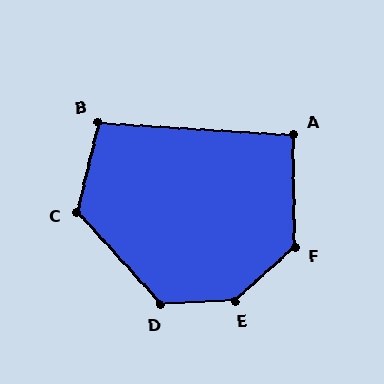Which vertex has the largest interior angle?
E, at approximately 141 degrees.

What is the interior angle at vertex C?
Approximately 125 degrees (obtuse).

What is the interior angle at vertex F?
Approximately 131 degrees (obtuse).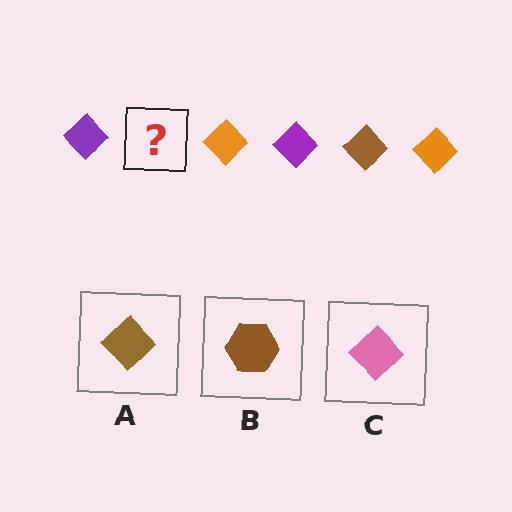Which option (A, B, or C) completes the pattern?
A.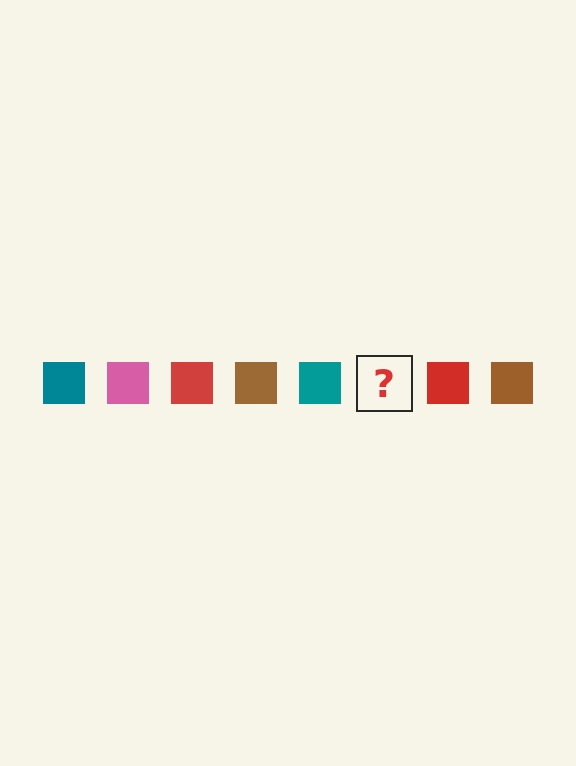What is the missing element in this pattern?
The missing element is a pink square.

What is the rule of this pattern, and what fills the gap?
The rule is that the pattern cycles through teal, pink, red, brown squares. The gap should be filled with a pink square.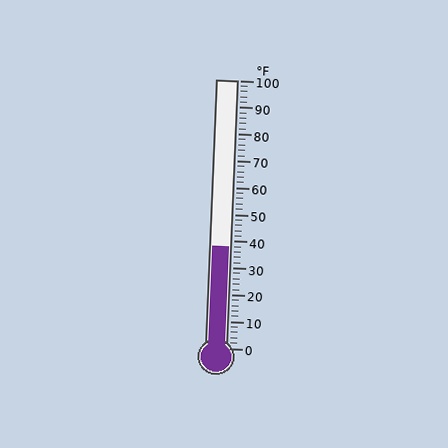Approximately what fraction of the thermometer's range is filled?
The thermometer is filled to approximately 40% of its range.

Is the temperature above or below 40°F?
The temperature is below 40°F.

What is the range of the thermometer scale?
The thermometer scale ranges from 0°F to 100°F.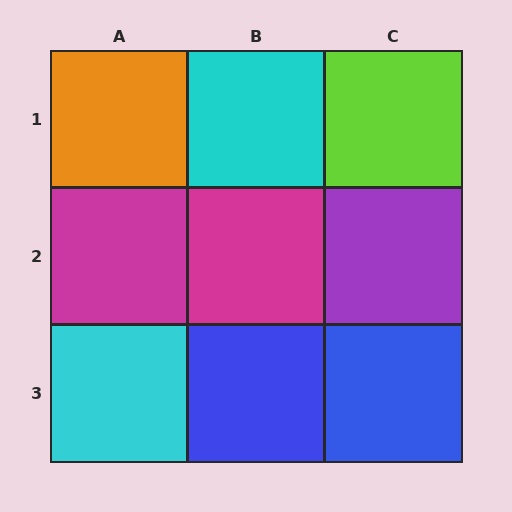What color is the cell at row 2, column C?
Purple.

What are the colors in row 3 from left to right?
Cyan, blue, blue.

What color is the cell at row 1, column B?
Cyan.